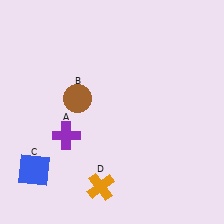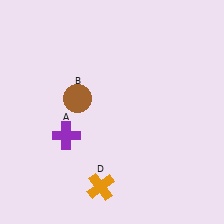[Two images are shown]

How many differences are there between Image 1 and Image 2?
There is 1 difference between the two images.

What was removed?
The blue square (C) was removed in Image 2.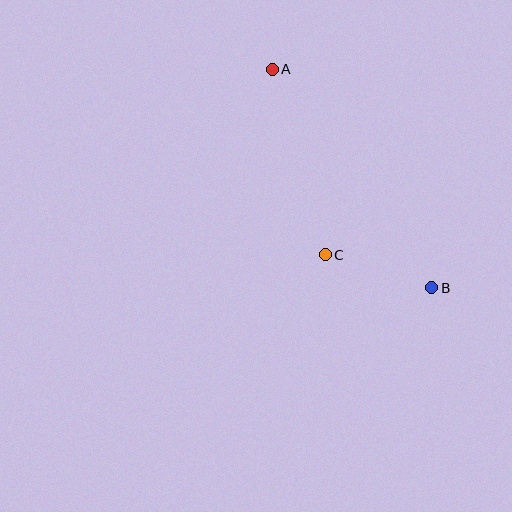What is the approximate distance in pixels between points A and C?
The distance between A and C is approximately 193 pixels.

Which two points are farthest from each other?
Points A and B are farthest from each other.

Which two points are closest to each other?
Points B and C are closest to each other.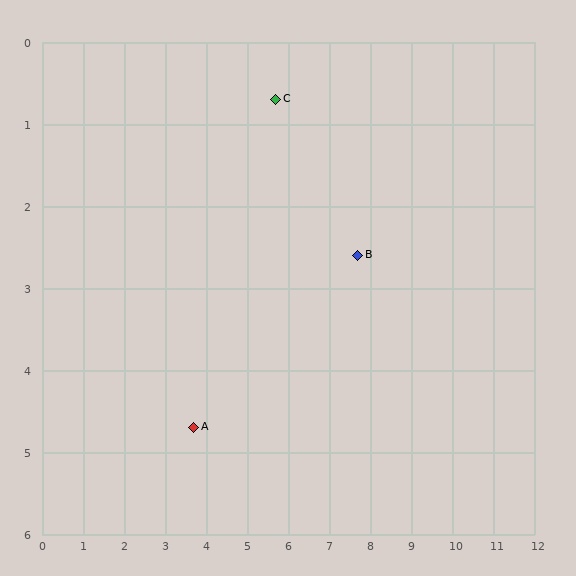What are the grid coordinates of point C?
Point C is at approximately (5.7, 0.7).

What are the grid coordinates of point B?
Point B is at approximately (7.7, 2.6).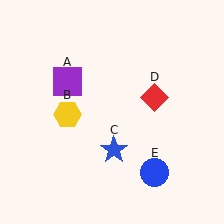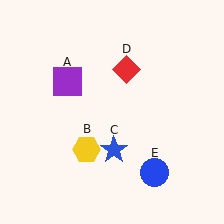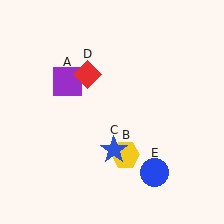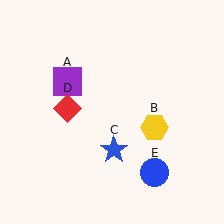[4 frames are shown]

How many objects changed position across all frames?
2 objects changed position: yellow hexagon (object B), red diamond (object D).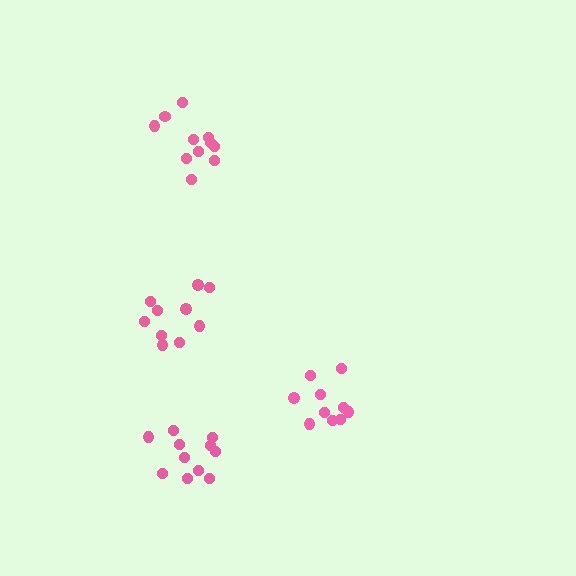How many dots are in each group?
Group 1: 11 dots, Group 2: 10 dots, Group 3: 11 dots, Group 4: 10 dots (42 total).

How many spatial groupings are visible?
There are 4 spatial groupings.